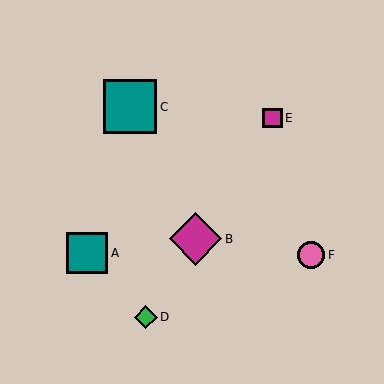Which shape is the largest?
The teal square (labeled C) is the largest.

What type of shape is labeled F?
Shape F is a pink circle.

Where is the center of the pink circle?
The center of the pink circle is at (311, 255).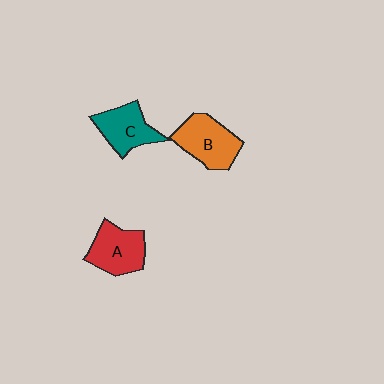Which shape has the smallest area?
Shape C (teal).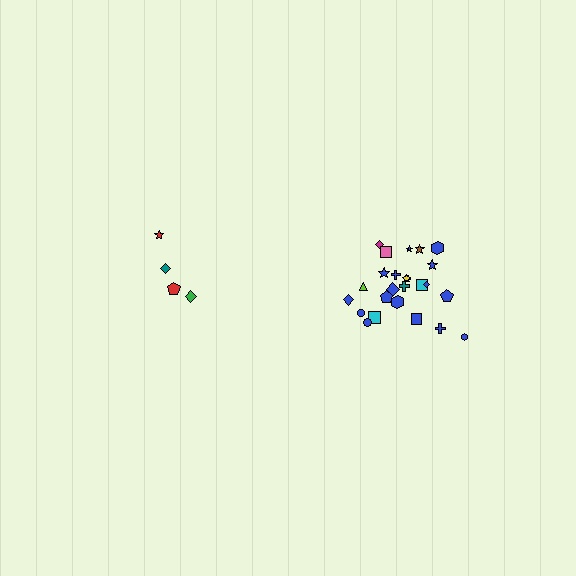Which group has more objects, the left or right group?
The right group.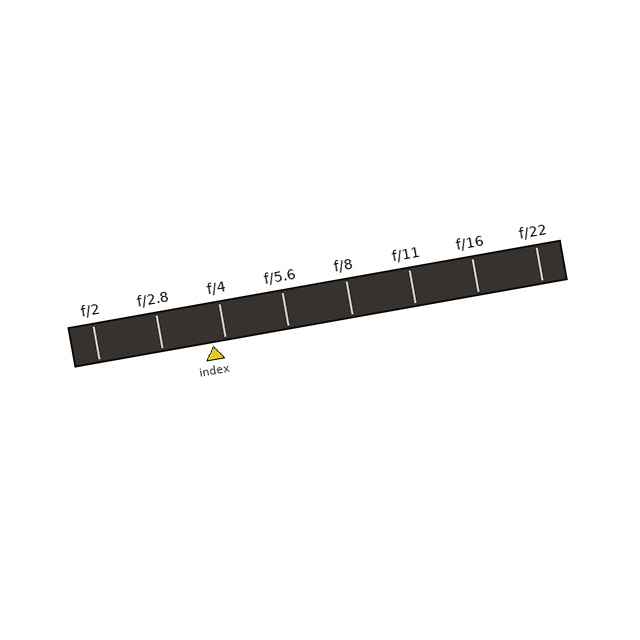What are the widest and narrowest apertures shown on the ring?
The widest aperture shown is f/2 and the narrowest is f/22.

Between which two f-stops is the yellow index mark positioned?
The index mark is between f/2.8 and f/4.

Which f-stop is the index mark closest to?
The index mark is closest to f/4.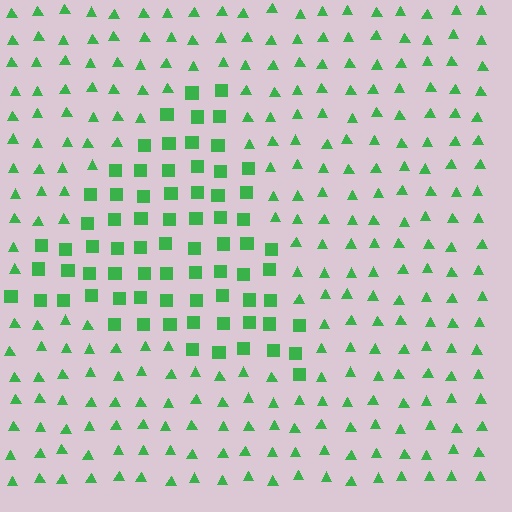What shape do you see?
I see a triangle.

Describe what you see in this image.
The image is filled with small green elements arranged in a uniform grid. A triangle-shaped region contains squares, while the surrounding area contains triangles. The boundary is defined purely by the change in element shape.